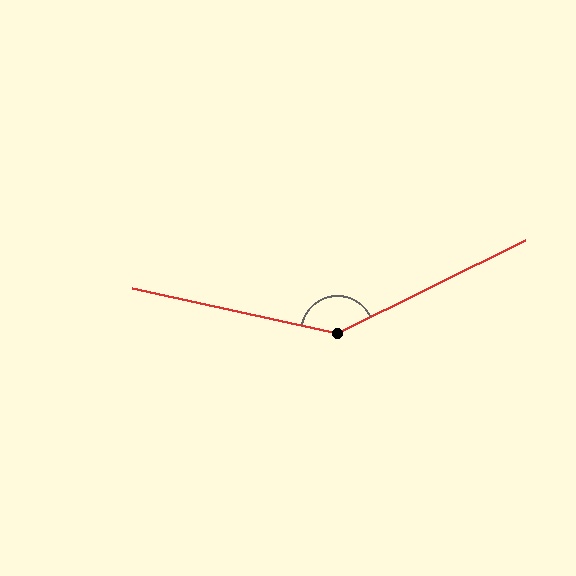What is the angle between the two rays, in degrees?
Approximately 141 degrees.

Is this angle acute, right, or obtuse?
It is obtuse.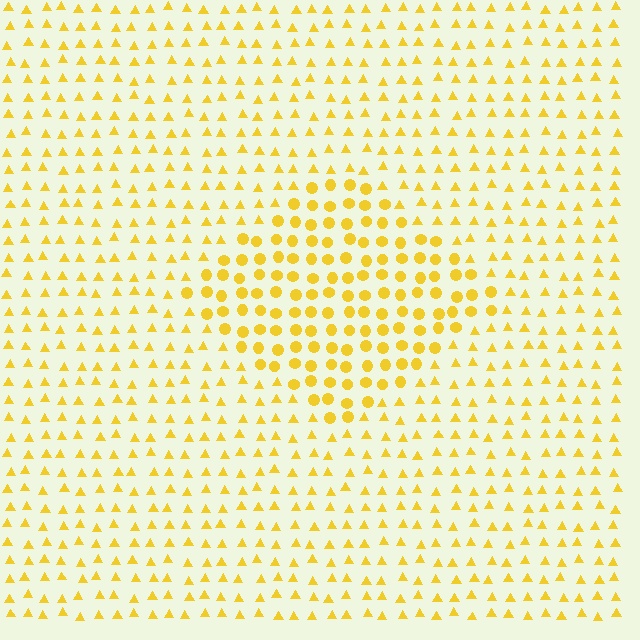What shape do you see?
I see a diamond.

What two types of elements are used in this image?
The image uses circles inside the diamond region and triangles outside it.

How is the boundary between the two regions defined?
The boundary is defined by a change in element shape: circles inside vs. triangles outside. All elements share the same color and spacing.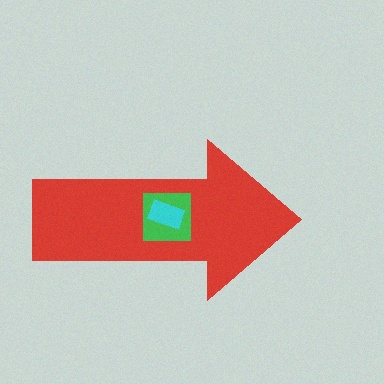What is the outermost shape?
The red arrow.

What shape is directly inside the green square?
The cyan rectangle.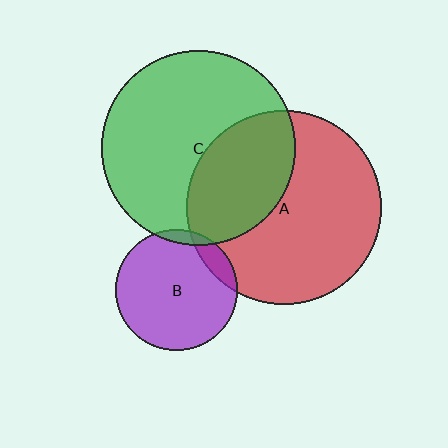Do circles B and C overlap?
Yes.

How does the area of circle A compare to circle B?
Approximately 2.6 times.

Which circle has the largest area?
Circle A (red).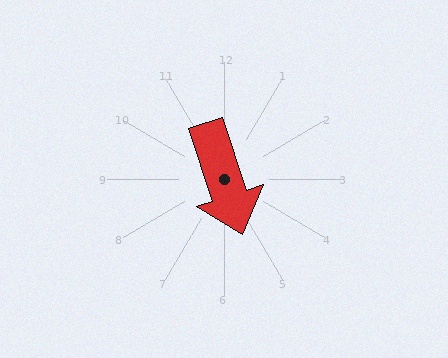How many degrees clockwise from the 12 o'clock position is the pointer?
Approximately 162 degrees.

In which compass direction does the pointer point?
South.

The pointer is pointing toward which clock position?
Roughly 5 o'clock.